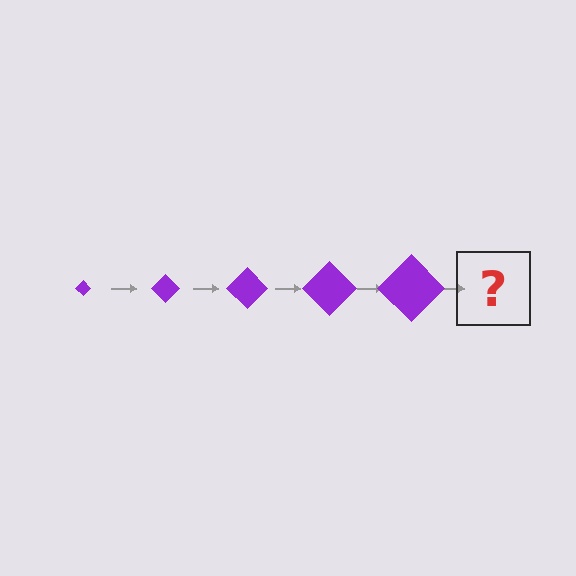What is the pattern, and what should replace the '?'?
The pattern is that the diamond gets progressively larger each step. The '?' should be a purple diamond, larger than the previous one.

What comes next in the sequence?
The next element should be a purple diamond, larger than the previous one.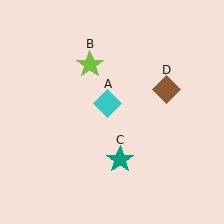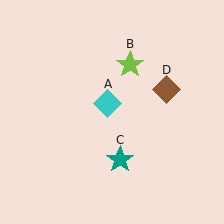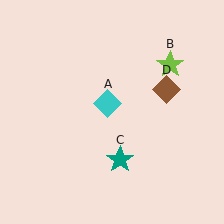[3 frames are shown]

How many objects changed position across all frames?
1 object changed position: lime star (object B).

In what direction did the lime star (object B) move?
The lime star (object B) moved right.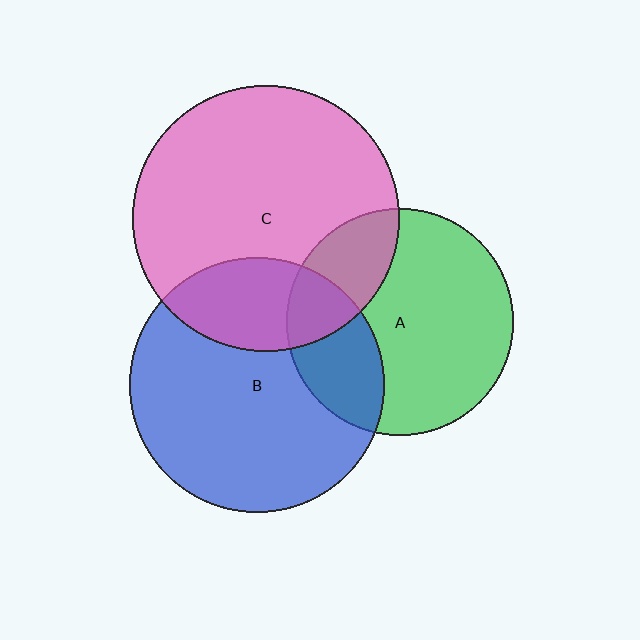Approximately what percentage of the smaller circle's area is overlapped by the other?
Approximately 25%.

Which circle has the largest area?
Circle C (pink).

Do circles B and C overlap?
Yes.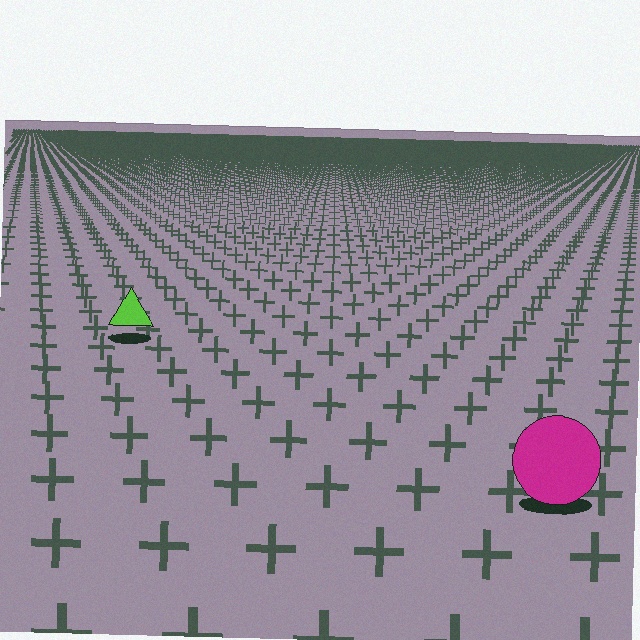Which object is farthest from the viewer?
The lime triangle is farthest from the viewer. It appears smaller and the ground texture around it is denser.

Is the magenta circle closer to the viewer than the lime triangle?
Yes. The magenta circle is closer — you can tell from the texture gradient: the ground texture is coarser near it.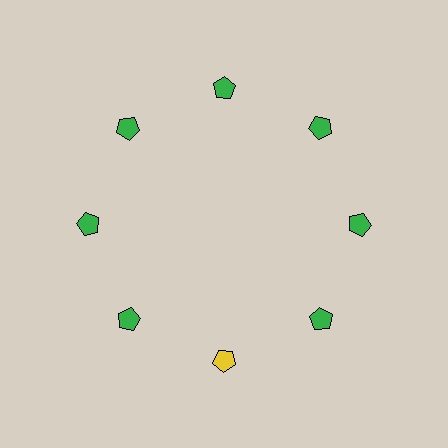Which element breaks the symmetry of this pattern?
The yellow pentagon at roughly the 6 o'clock position breaks the symmetry. All other shapes are green pentagons.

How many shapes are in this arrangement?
There are 8 shapes arranged in a ring pattern.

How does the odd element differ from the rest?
It has a different color: yellow instead of green.